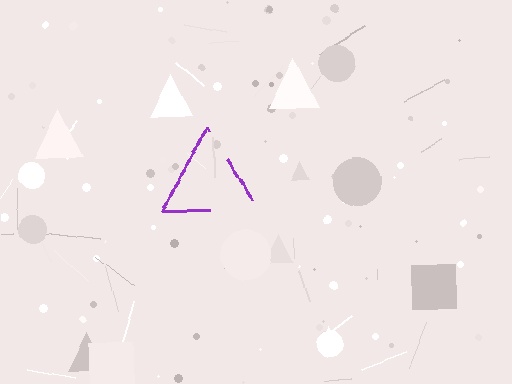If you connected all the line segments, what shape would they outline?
They would outline a triangle.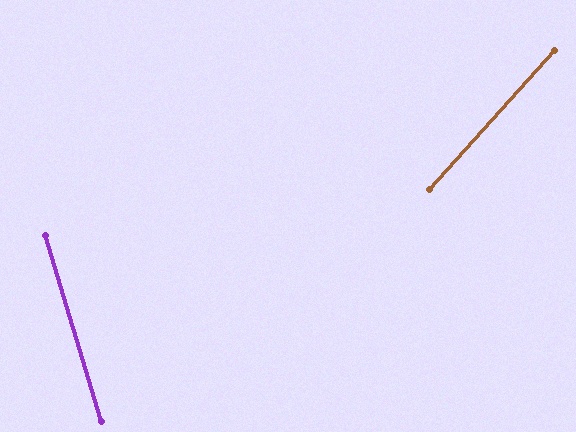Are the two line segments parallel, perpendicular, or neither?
Neither parallel nor perpendicular — they differ by about 58°.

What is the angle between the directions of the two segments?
Approximately 58 degrees.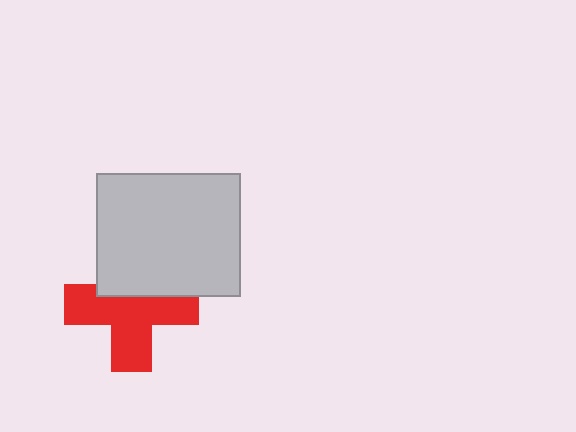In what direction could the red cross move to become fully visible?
The red cross could move down. That would shift it out from behind the light gray rectangle entirely.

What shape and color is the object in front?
The object in front is a light gray rectangle.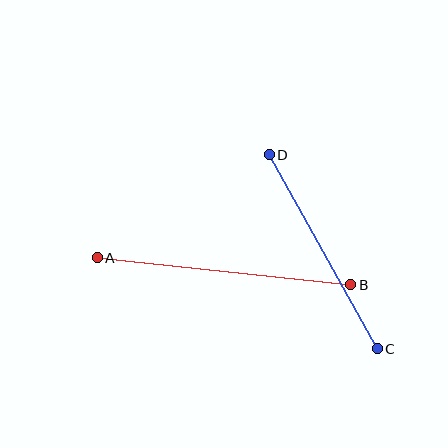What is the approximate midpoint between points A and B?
The midpoint is at approximately (224, 271) pixels.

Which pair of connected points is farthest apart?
Points A and B are farthest apart.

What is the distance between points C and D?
The distance is approximately 222 pixels.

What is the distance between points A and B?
The distance is approximately 255 pixels.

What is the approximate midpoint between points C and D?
The midpoint is at approximately (323, 252) pixels.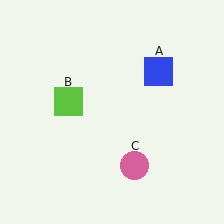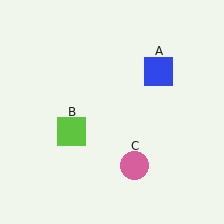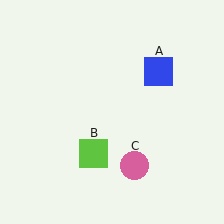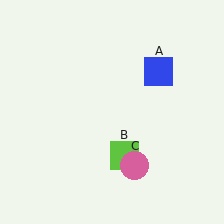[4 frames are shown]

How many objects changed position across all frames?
1 object changed position: lime square (object B).